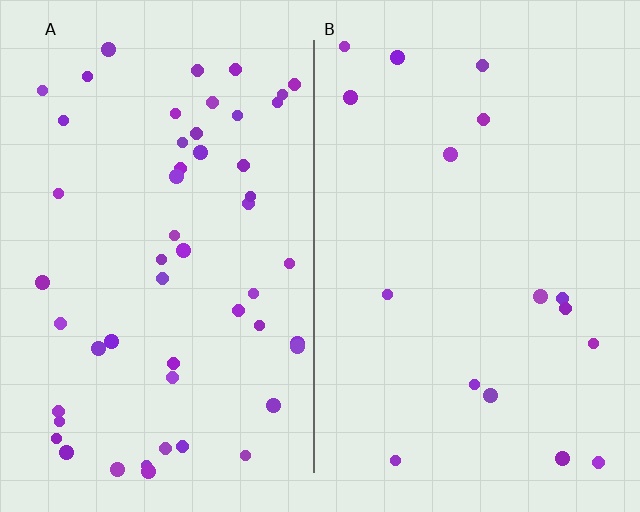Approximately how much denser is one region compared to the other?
Approximately 3.1× — region A over region B.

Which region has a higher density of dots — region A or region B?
A (the left).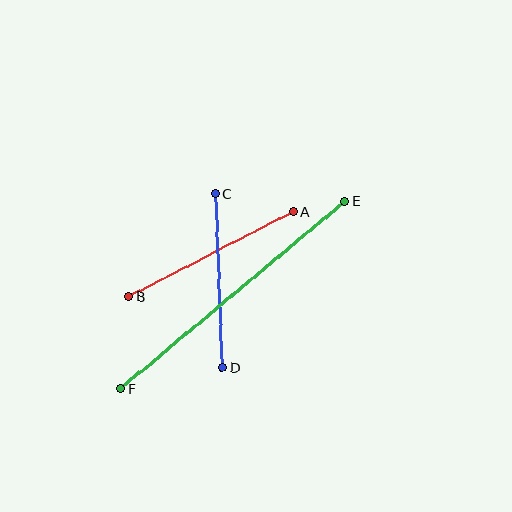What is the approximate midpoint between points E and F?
The midpoint is at approximately (233, 295) pixels.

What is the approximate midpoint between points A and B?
The midpoint is at approximately (211, 254) pixels.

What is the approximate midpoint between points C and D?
The midpoint is at approximately (219, 281) pixels.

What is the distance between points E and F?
The distance is approximately 292 pixels.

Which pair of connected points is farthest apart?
Points E and F are farthest apart.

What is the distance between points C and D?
The distance is approximately 174 pixels.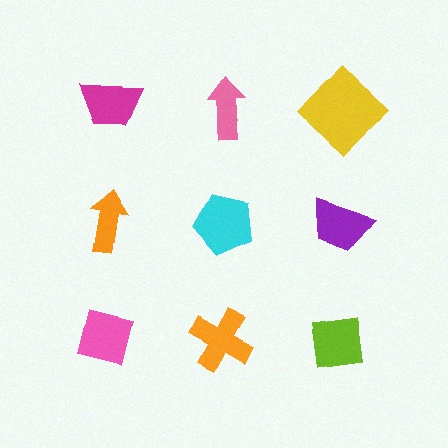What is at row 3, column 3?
A lime square.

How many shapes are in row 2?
3 shapes.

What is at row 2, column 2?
A cyan pentagon.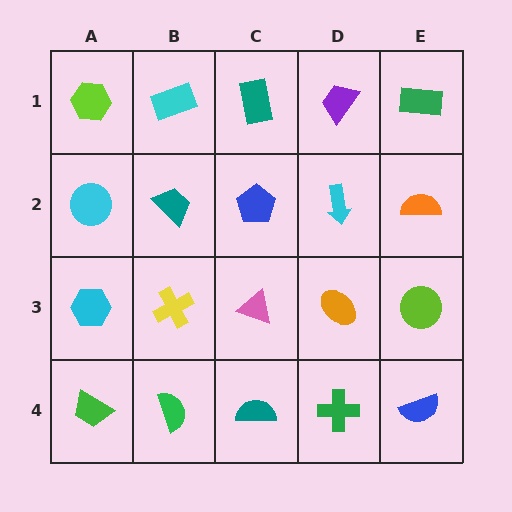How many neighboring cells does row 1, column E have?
2.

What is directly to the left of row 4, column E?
A green cross.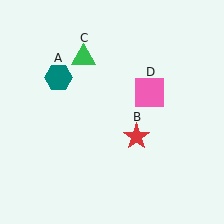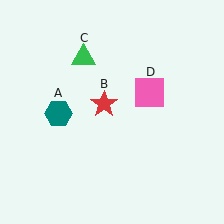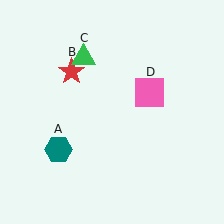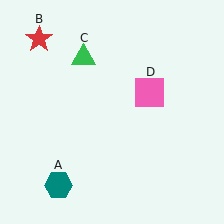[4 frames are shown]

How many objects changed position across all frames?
2 objects changed position: teal hexagon (object A), red star (object B).